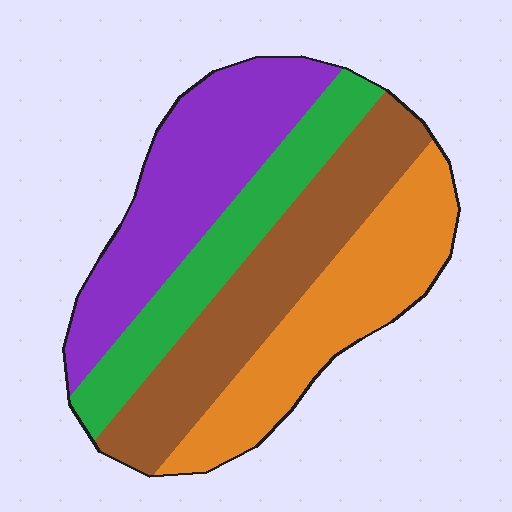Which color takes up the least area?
Green, at roughly 20%.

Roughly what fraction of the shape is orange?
Orange covers 26% of the shape.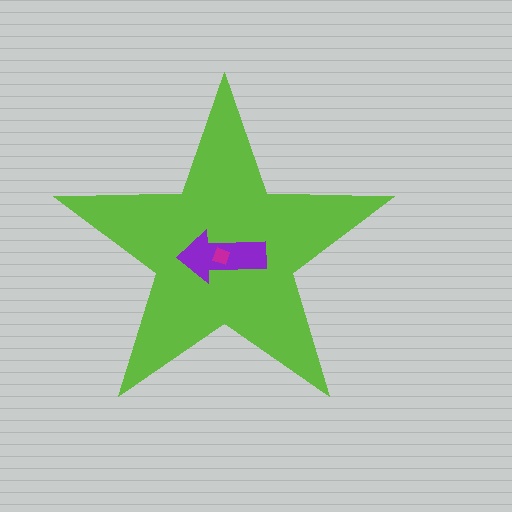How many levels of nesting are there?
3.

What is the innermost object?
The magenta square.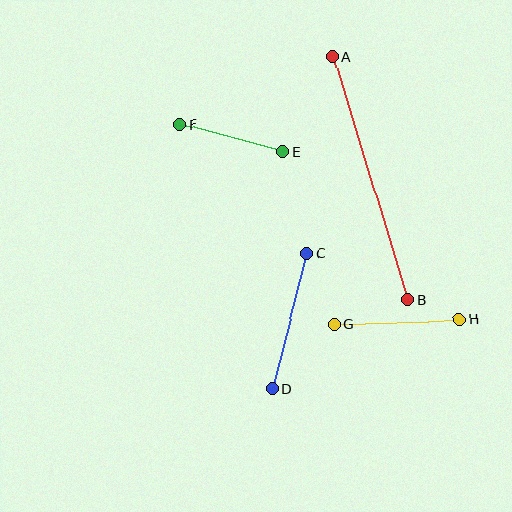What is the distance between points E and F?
The distance is approximately 107 pixels.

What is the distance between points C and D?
The distance is approximately 140 pixels.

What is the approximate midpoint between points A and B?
The midpoint is at approximately (370, 178) pixels.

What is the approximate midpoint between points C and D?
The midpoint is at approximately (290, 321) pixels.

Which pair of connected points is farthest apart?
Points A and B are farthest apart.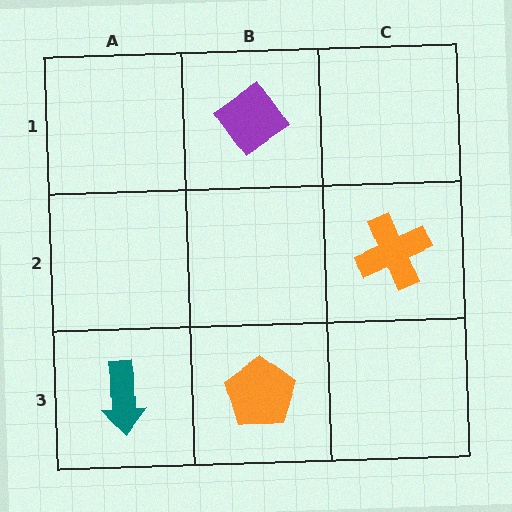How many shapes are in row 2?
1 shape.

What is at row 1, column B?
A purple diamond.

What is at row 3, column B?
An orange pentagon.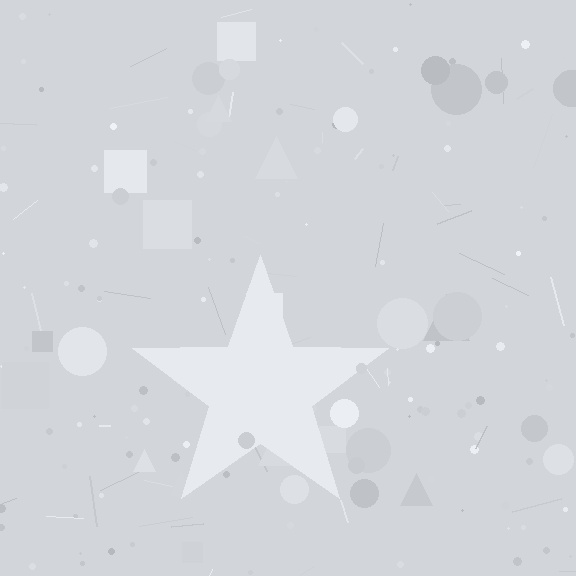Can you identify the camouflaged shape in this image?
The camouflaged shape is a star.